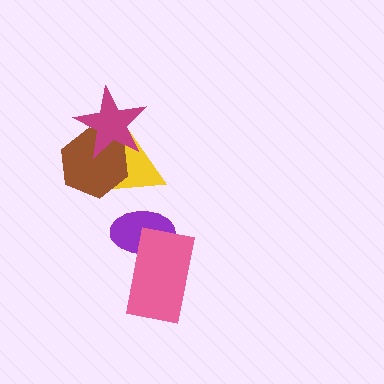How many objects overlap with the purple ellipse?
2 objects overlap with the purple ellipse.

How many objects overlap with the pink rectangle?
1 object overlaps with the pink rectangle.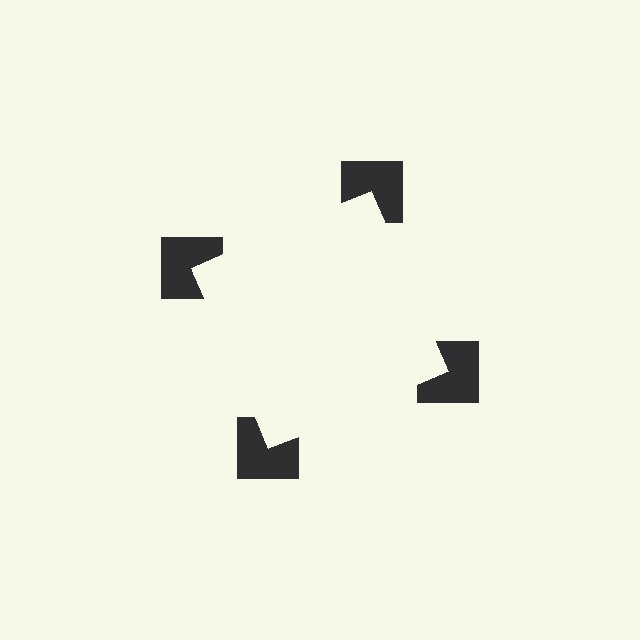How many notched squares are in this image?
There are 4 — one at each vertex of the illusory square.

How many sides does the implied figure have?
4 sides.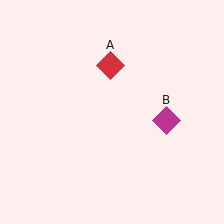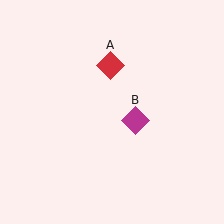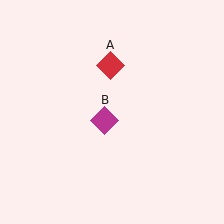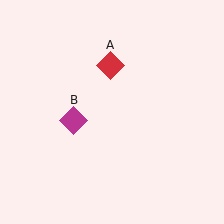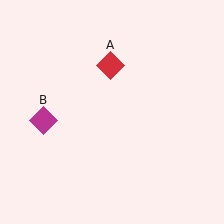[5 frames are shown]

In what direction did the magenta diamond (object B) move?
The magenta diamond (object B) moved left.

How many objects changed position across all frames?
1 object changed position: magenta diamond (object B).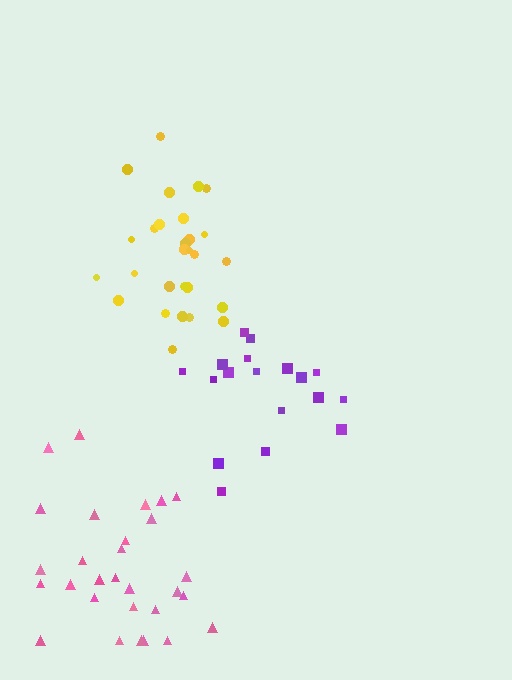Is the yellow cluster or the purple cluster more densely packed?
Yellow.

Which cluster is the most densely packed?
Yellow.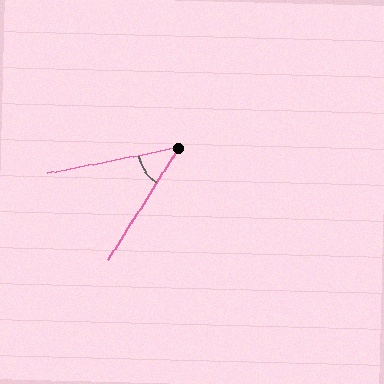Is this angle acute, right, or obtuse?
It is acute.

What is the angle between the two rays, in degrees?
Approximately 47 degrees.